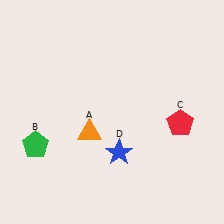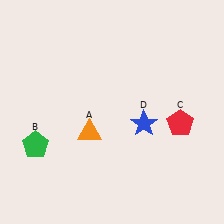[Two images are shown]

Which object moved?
The blue star (D) moved up.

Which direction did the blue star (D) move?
The blue star (D) moved up.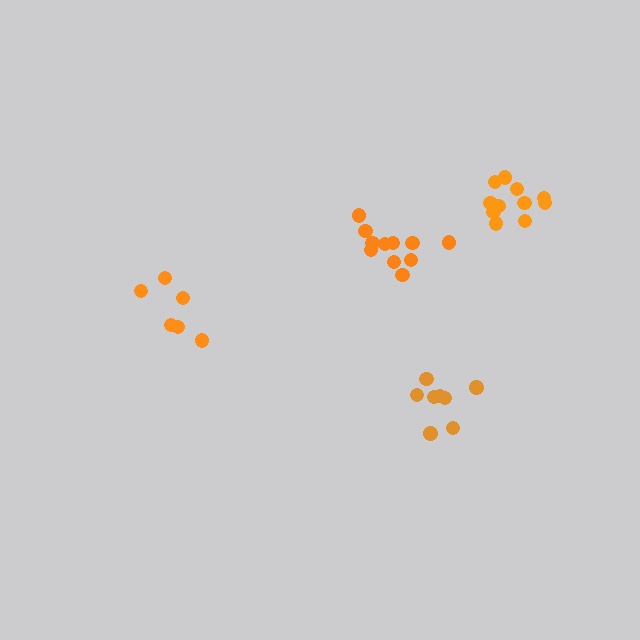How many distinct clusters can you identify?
There are 4 distinct clusters.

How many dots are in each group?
Group 1: 11 dots, Group 2: 6 dots, Group 3: 8 dots, Group 4: 11 dots (36 total).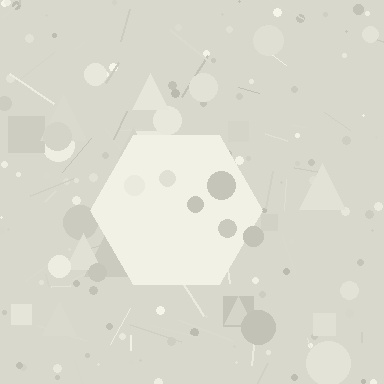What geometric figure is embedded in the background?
A hexagon is embedded in the background.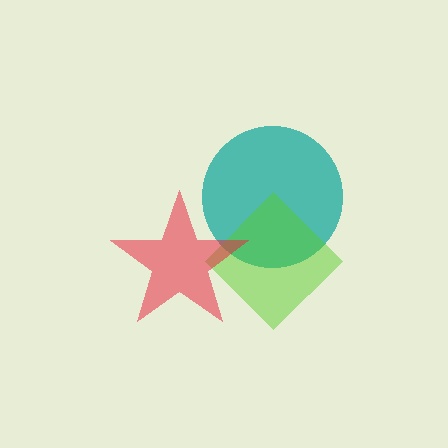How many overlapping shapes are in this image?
There are 3 overlapping shapes in the image.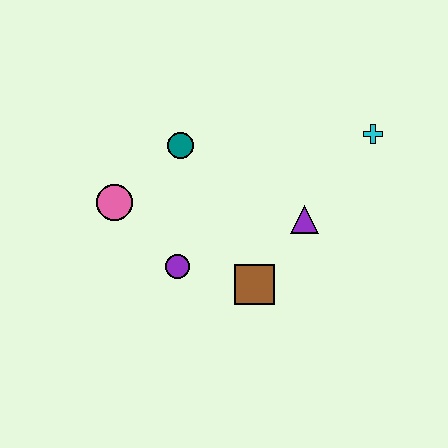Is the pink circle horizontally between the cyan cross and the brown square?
No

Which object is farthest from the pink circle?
The cyan cross is farthest from the pink circle.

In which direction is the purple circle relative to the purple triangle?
The purple circle is to the left of the purple triangle.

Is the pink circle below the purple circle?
No